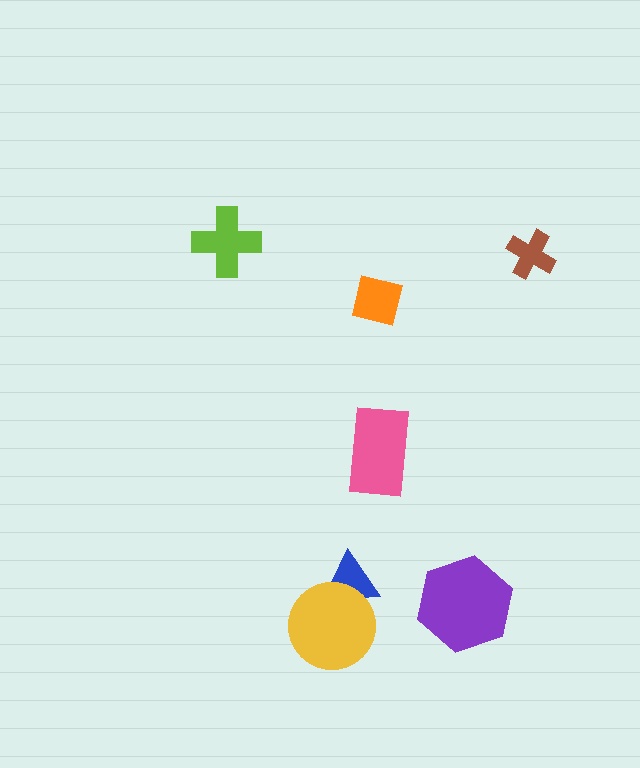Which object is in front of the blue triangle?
The yellow circle is in front of the blue triangle.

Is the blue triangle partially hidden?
Yes, it is partially covered by another shape.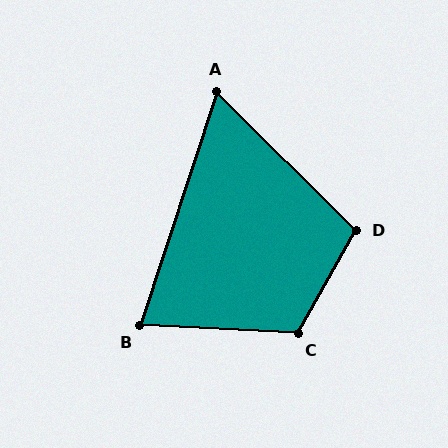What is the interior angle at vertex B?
Approximately 74 degrees (acute).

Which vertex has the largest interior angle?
C, at approximately 117 degrees.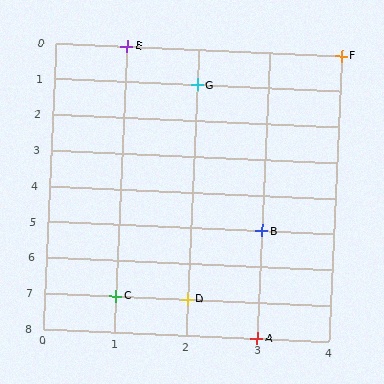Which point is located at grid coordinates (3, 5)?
Point B is at (3, 5).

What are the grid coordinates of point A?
Point A is at grid coordinates (3, 8).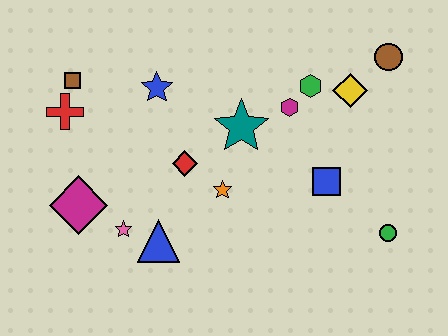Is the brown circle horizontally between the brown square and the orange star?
No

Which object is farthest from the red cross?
The green circle is farthest from the red cross.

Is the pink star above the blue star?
No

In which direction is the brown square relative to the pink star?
The brown square is above the pink star.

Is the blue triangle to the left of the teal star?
Yes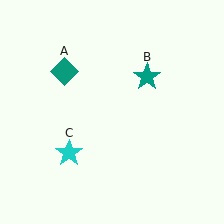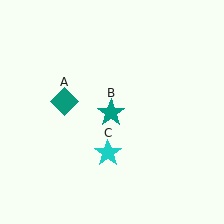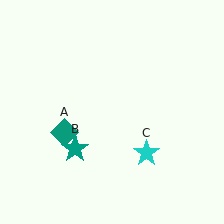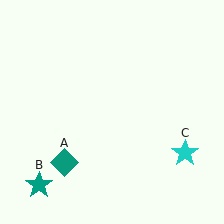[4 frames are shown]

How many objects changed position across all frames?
3 objects changed position: teal diamond (object A), teal star (object B), cyan star (object C).